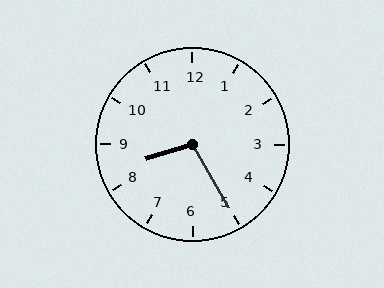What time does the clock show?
8:25.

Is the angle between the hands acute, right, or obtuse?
It is obtuse.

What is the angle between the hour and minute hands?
Approximately 102 degrees.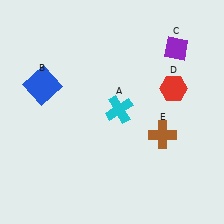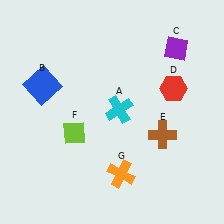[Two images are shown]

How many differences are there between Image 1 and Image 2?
There are 2 differences between the two images.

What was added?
A lime diamond (F), an orange cross (G) were added in Image 2.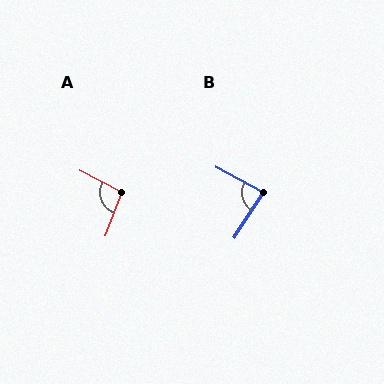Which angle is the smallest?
B, at approximately 85 degrees.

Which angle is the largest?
A, at approximately 97 degrees.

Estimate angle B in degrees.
Approximately 85 degrees.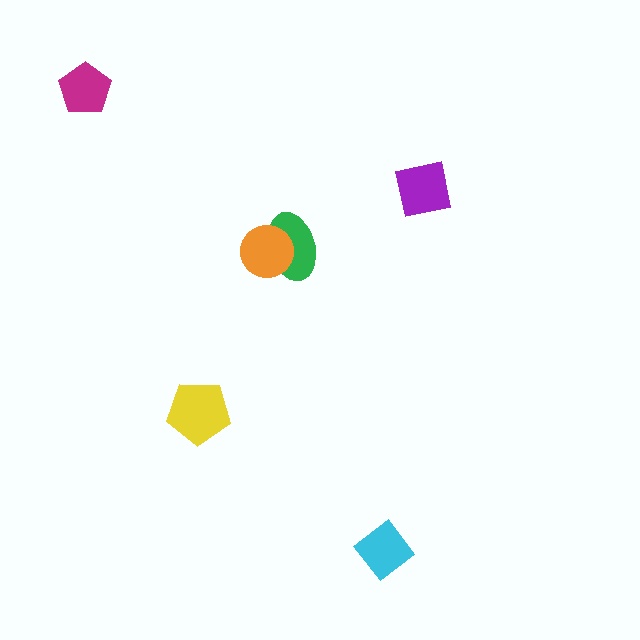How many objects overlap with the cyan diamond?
0 objects overlap with the cyan diamond.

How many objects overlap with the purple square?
0 objects overlap with the purple square.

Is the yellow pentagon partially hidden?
No, no other shape covers it.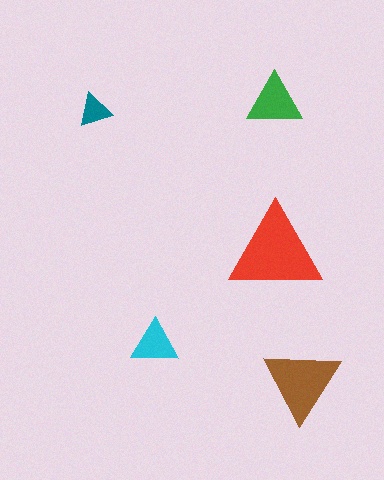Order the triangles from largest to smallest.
the red one, the brown one, the green one, the cyan one, the teal one.